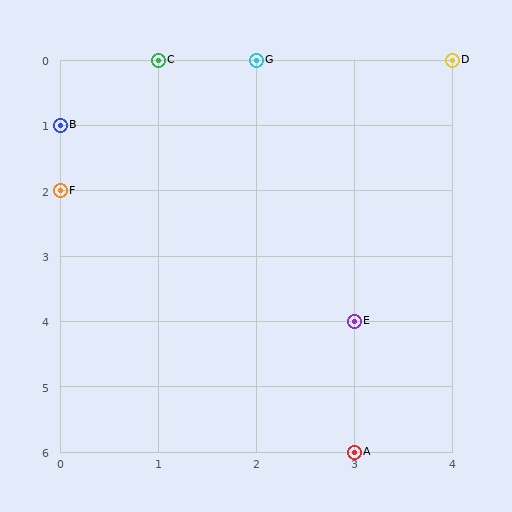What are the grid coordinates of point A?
Point A is at grid coordinates (3, 6).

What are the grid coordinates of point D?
Point D is at grid coordinates (4, 0).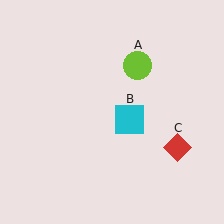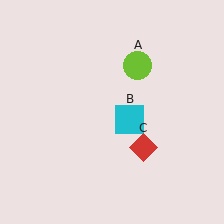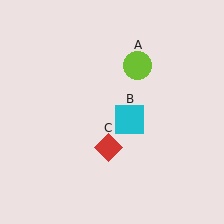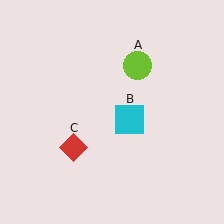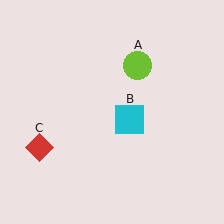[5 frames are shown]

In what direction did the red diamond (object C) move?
The red diamond (object C) moved left.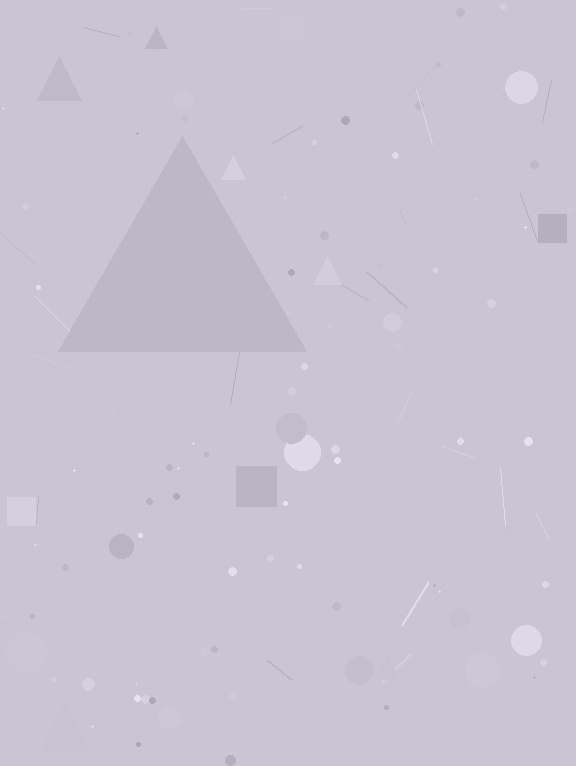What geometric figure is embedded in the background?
A triangle is embedded in the background.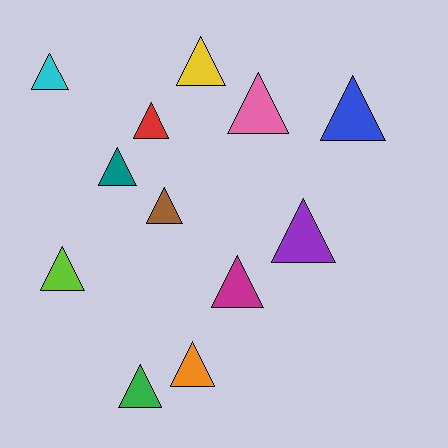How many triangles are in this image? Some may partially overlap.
There are 12 triangles.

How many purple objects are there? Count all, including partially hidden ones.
There is 1 purple object.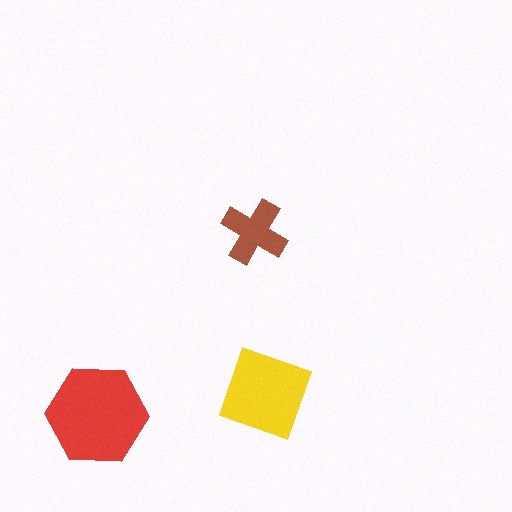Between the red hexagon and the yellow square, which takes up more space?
The red hexagon.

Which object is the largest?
The red hexagon.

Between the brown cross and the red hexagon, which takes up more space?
The red hexagon.